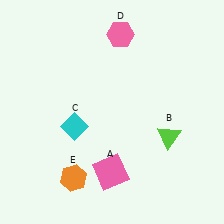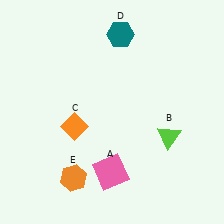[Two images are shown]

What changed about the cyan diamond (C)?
In Image 1, C is cyan. In Image 2, it changed to orange.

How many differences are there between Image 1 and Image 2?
There are 2 differences between the two images.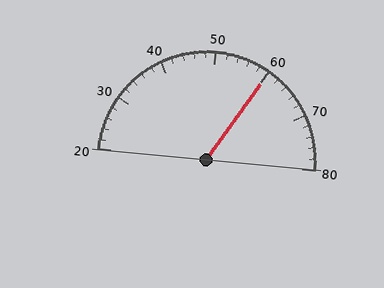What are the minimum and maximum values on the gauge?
The gauge ranges from 20 to 80.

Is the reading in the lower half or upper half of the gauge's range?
The reading is in the upper half of the range (20 to 80).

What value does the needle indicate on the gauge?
The needle indicates approximately 60.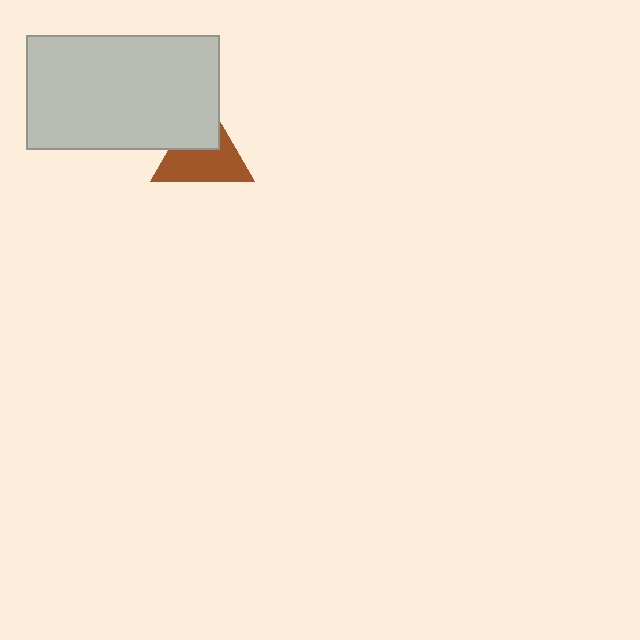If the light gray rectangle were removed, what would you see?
You would see the complete brown triangle.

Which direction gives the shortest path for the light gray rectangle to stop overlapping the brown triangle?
Moving toward the upper-left gives the shortest separation.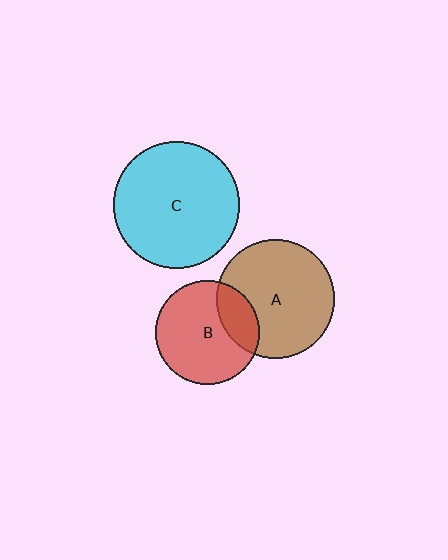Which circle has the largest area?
Circle C (cyan).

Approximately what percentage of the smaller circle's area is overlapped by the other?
Approximately 25%.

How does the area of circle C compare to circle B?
Approximately 1.5 times.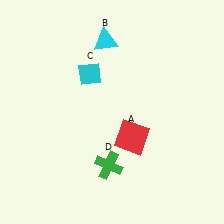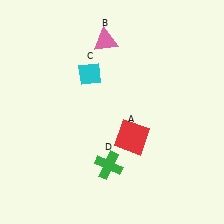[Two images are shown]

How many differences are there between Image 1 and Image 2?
There is 1 difference between the two images.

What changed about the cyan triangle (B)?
In Image 1, B is cyan. In Image 2, it changed to pink.